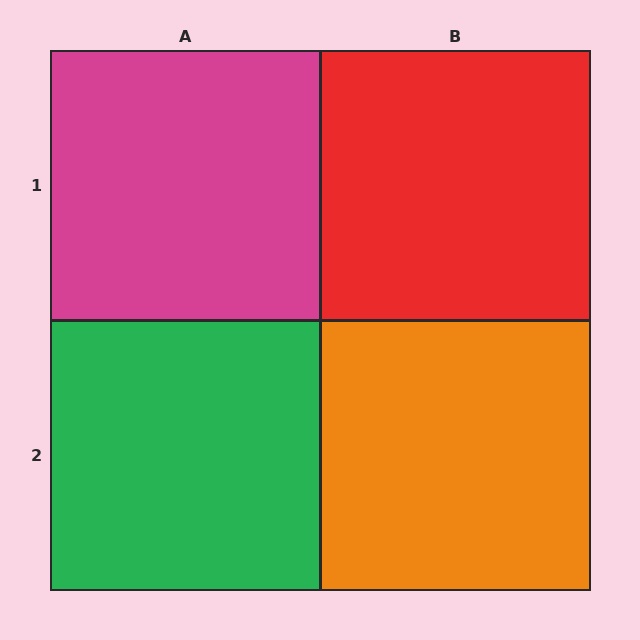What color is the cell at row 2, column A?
Green.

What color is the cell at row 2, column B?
Orange.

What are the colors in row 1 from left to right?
Magenta, red.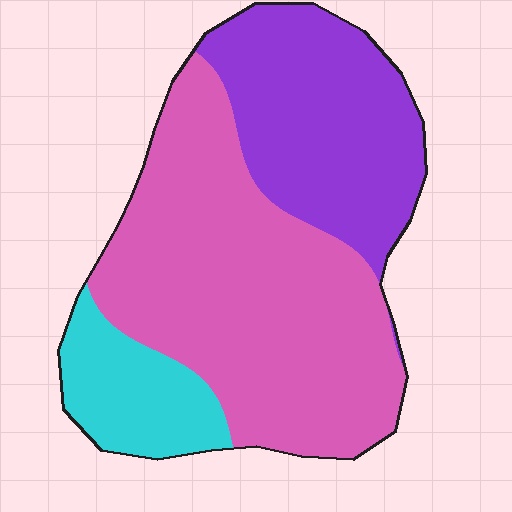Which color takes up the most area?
Pink, at roughly 55%.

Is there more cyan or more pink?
Pink.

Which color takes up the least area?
Cyan, at roughly 15%.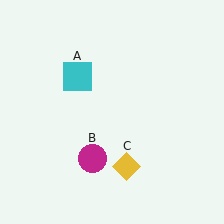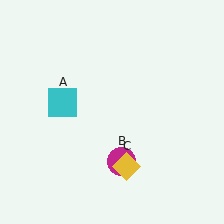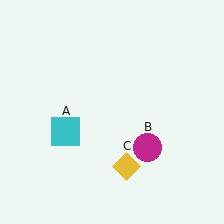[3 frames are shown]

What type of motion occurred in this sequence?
The cyan square (object A), magenta circle (object B) rotated counterclockwise around the center of the scene.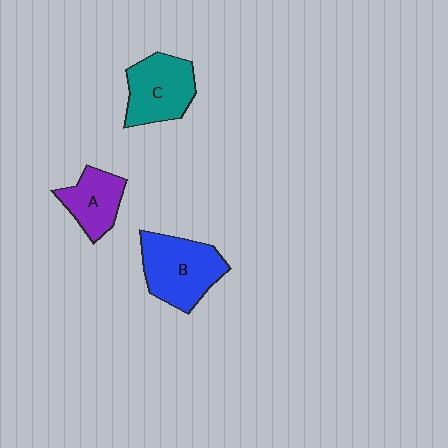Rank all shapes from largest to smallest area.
From largest to smallest: B (blue), C (teal), A (purple).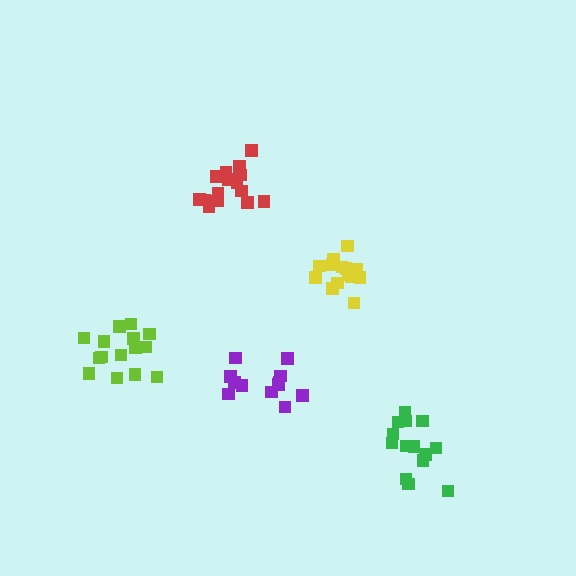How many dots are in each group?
Group 1: 14 dots, Group 2: 15 dots, Group 3: 12 dots, Group 4: 16 dots, Group 5: 14 dots (71 total).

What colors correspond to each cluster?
The clusters are colored: green, lime, purple, red, yellow.